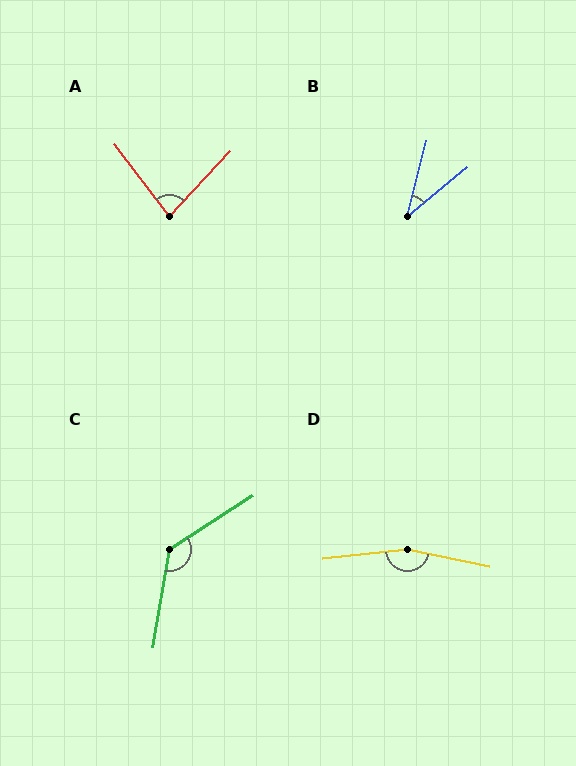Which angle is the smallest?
B, at approximately 36 degrees.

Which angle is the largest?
D, at approximately 162 degrees.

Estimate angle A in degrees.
Approximately 80 degrees.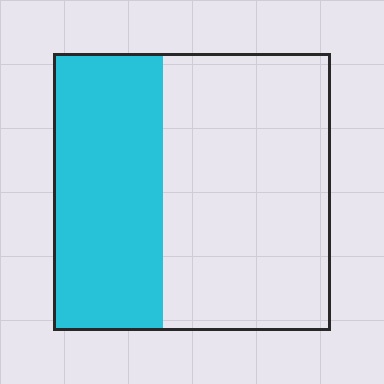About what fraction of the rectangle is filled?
About two fifths (2/5).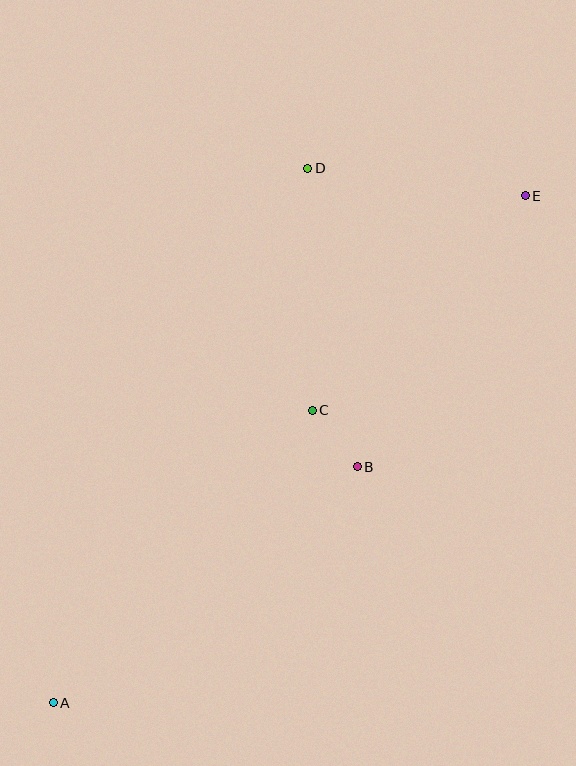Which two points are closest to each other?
Points B and C are closest to each other.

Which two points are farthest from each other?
Points A and E are farthest from each other.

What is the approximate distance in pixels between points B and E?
The distance between B and E is approximately 319 pixels.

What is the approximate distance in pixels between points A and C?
The distance between A and C is approximately 391 pixels.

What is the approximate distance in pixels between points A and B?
The distance between A and B is approximately 385 pixels.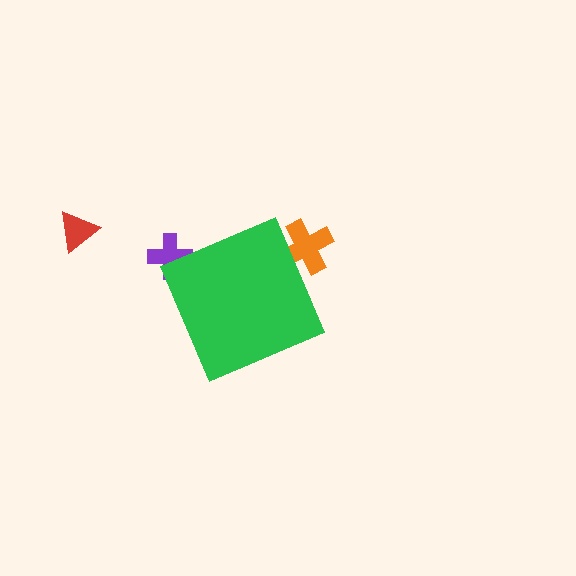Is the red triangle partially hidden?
No, the red triangle is fully visible.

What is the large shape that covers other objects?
A green diamond.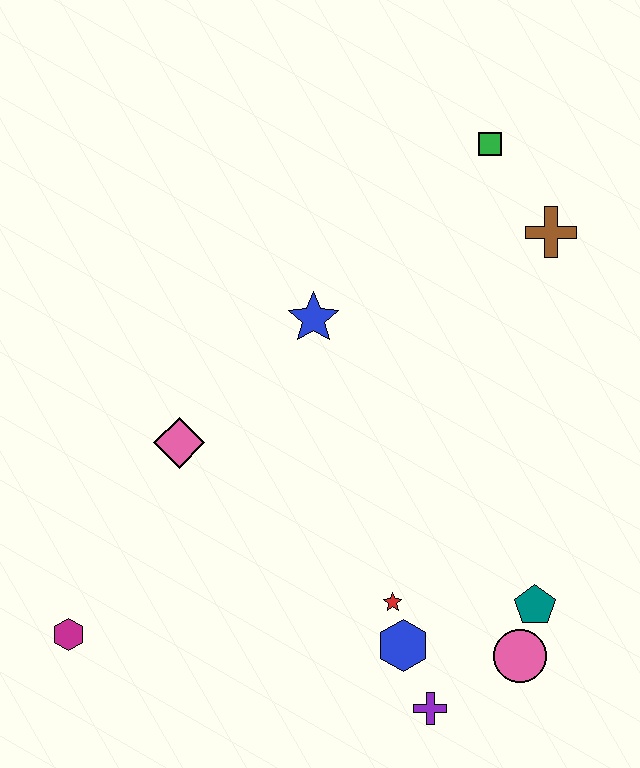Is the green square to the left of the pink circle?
Yes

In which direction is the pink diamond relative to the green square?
The pink diamond is to the left of the green square.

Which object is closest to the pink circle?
The teal pentagon is closest to the pink circle.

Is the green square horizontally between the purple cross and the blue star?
No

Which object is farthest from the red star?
The green square is farthest from the red star.